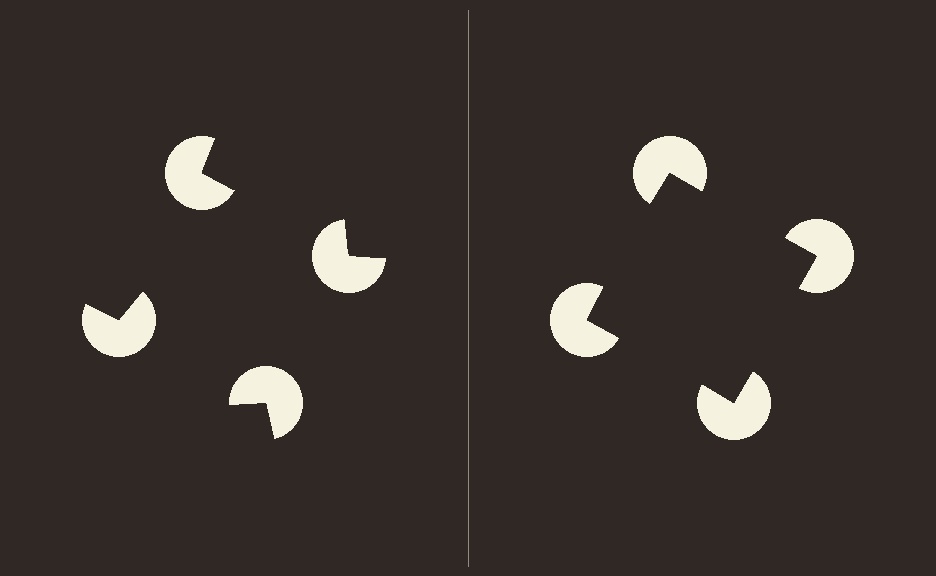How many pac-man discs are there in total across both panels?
8 — 4 on each side.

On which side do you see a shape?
An illusory square appears on the right side. On the left side the wedge cuts are rotated, so no coherent shape forms.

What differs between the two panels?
The pac-man discs are positioned identically on both sides; only the wedge orientations differ. On the right they align to a square; on the left they are misaligned.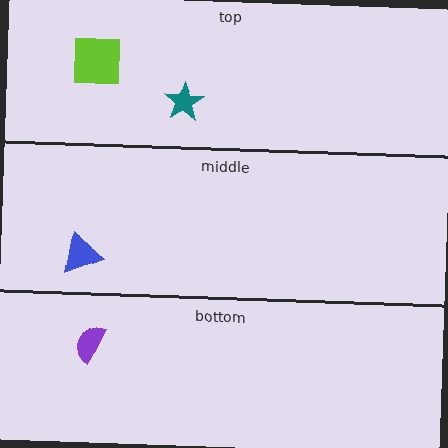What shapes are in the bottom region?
The purple semicircle.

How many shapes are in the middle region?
1.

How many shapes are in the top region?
2.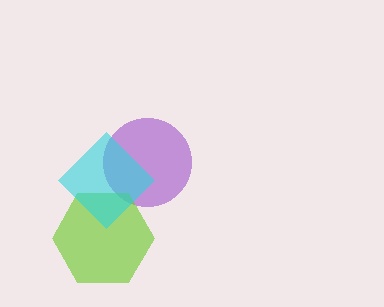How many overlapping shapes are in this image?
There are 3 overlapping shapes in the image.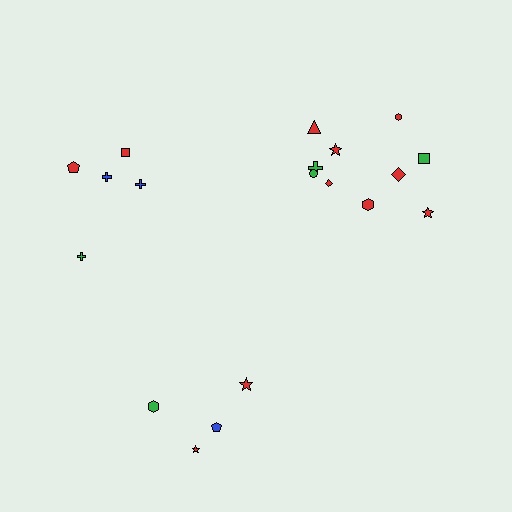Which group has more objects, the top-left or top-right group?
The top-right group.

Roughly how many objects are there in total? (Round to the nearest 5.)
Roughly 20 objects in total.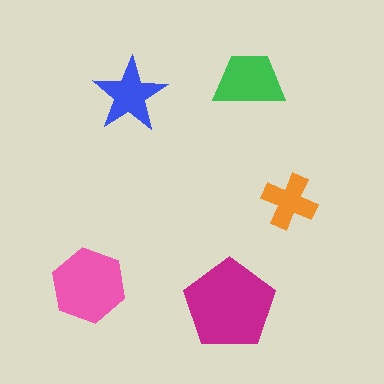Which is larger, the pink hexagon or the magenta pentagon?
The magenta pentagon.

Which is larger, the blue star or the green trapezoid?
The green trapezoid.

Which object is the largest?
The magenta pentagon.